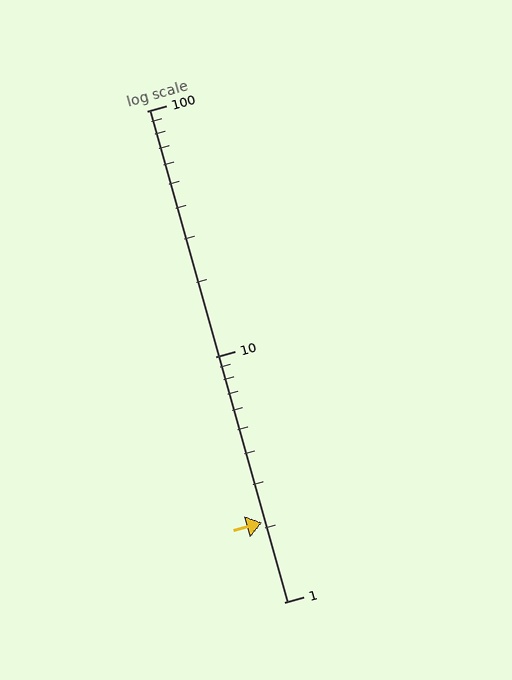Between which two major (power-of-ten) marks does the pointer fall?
The pointer is between 1 and 10.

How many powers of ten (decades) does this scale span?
The scale spans 2 decades, from 1 to 100.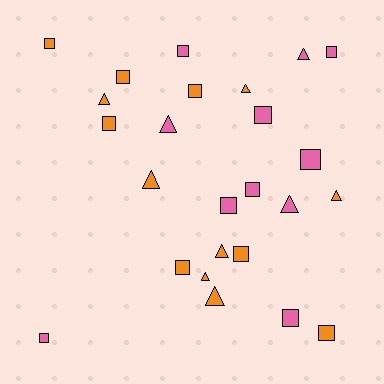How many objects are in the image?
There are 25 objects.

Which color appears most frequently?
Orange, with 14 objects.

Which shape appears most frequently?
Square, with 15 objects.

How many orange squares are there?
There are 7 orange squares.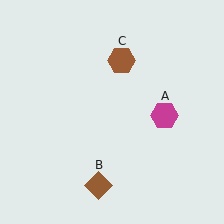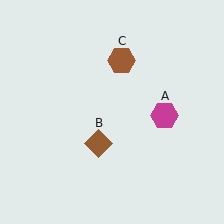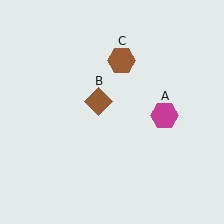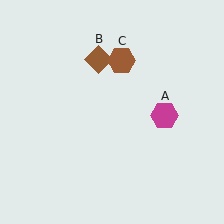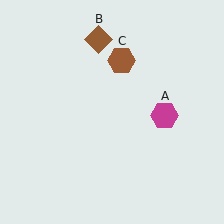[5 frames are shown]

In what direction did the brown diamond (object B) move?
The brown diamond (object B) moved up.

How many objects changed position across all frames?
1 object changed position: brown diamond (object B).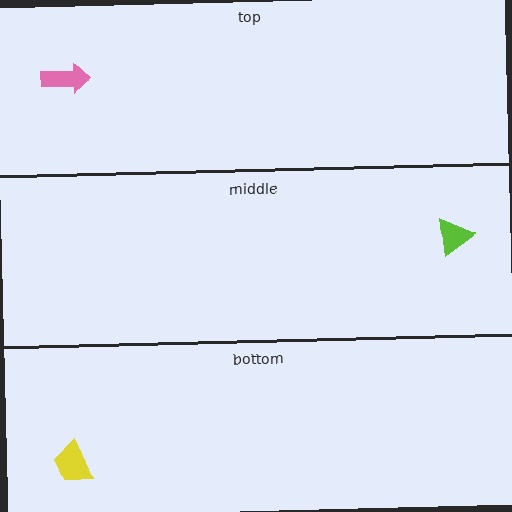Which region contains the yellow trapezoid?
The bottom region.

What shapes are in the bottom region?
The yellow trapezoid.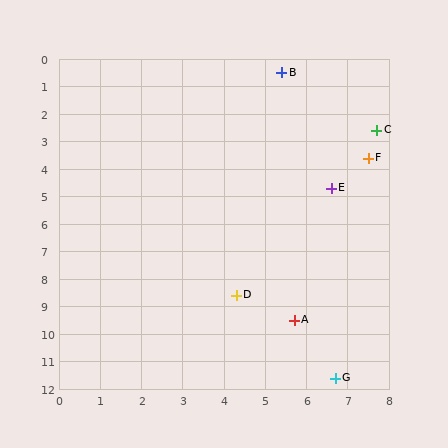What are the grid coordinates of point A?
Point A is at approximately (5.7, 9.5).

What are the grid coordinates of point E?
Point E is at approximately (6.6, 4.7).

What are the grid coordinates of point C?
Point C is at approximately (7.7, 2.6).